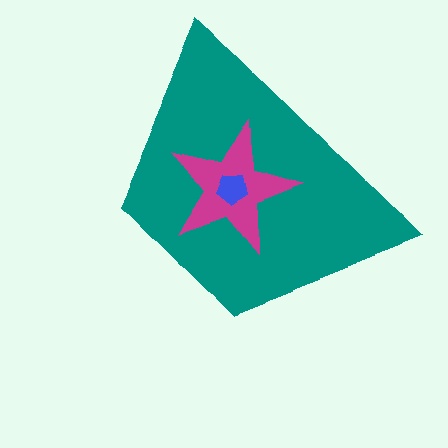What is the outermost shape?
The teal trapezoid.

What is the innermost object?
The blue pentagon.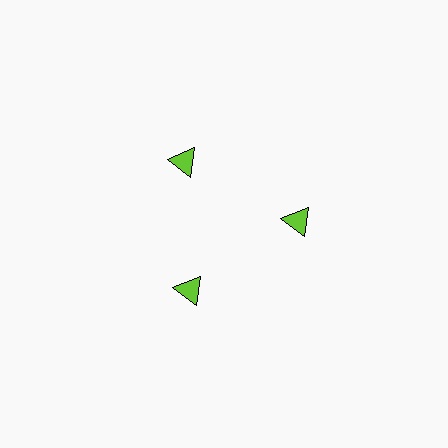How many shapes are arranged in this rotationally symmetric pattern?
There are 3 shapes, arranged in 3 groups of 1.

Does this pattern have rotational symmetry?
Yes, this pattern has 3-fold rotational symmetry. It looks the same after rotating 120 degrees around the center.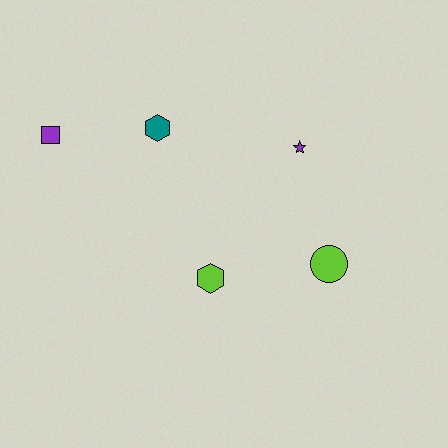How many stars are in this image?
There is 1 star.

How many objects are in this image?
There are 5 objects.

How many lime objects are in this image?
There are 2 lime objects.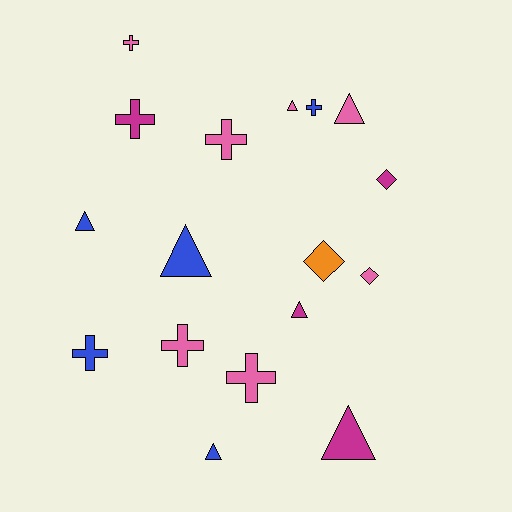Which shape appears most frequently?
Triangle, with 7 objects.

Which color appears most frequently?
Pink, with 7 objects.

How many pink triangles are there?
There are 2 pink triangles.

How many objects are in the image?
There are 17 objects.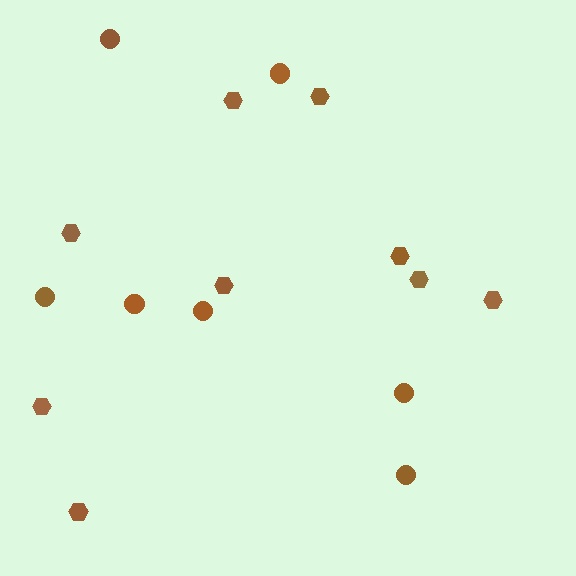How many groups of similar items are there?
There are 2 groups: one group of hexagons (9) and one group of circles (7).